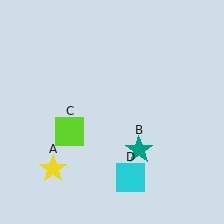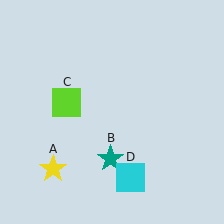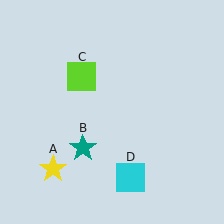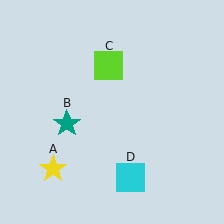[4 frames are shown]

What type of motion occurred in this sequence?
The teal star (object B), lime square (object C) rotated clockwise around the center of the scene.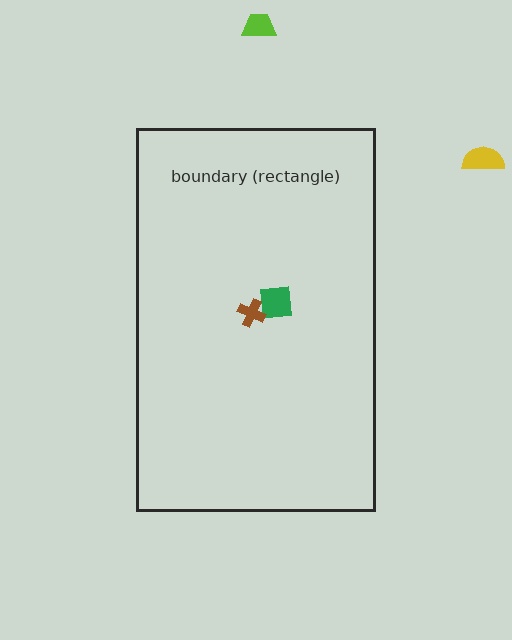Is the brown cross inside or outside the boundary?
Inside.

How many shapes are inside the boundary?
2 inside, 2 outside.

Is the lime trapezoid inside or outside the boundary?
Outside.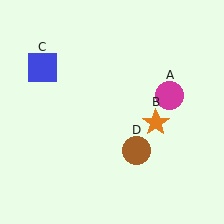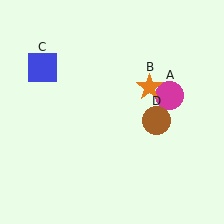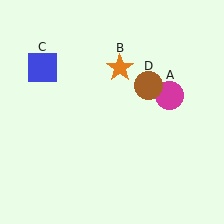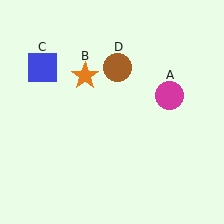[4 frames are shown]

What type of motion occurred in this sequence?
The orange star (object B), brown circle (object D) rotated counterclockwise around the center of the scene.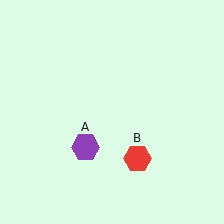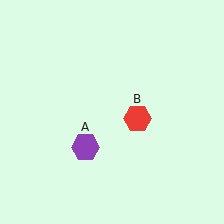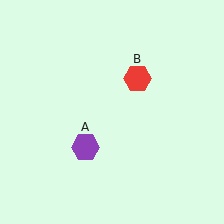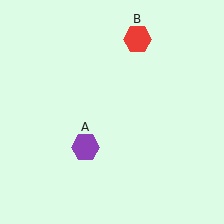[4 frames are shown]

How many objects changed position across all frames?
1 object changed position: red hexagon (object B).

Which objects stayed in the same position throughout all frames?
Purple hexagon (object A) remained stationary.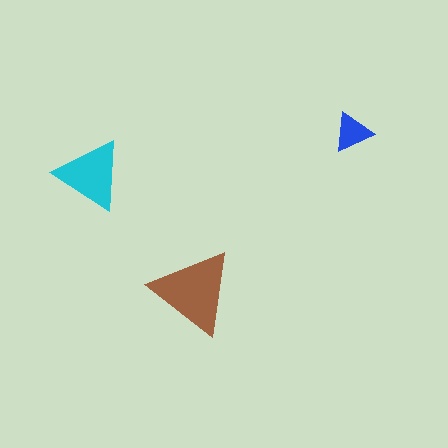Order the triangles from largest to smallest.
the brown one, the cyan one, the blue one.